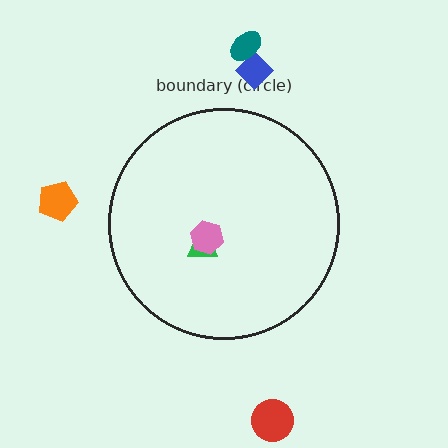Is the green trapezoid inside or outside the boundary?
Inside.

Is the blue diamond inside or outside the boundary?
Outside.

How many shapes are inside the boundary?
2 inside, 4 outside.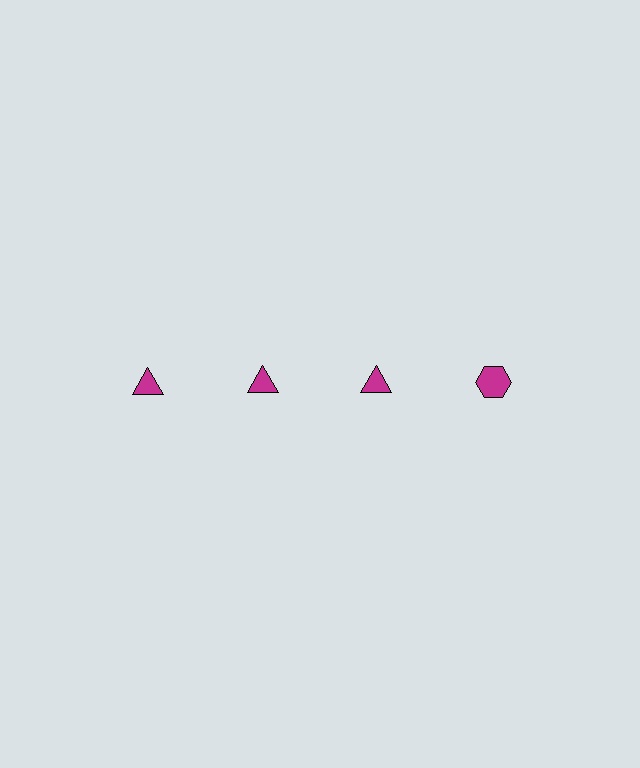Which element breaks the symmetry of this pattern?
The magenta hexagon in the top row, second from right column breaks the symmetry. All other shapes are magenta triangles.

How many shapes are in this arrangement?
There are 4 shapes arranged in a grid pattern.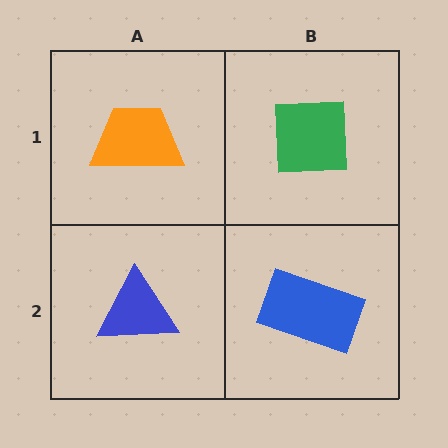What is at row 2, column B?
A blue rectangle.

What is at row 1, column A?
An orange trapezoid.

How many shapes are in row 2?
2 shapes.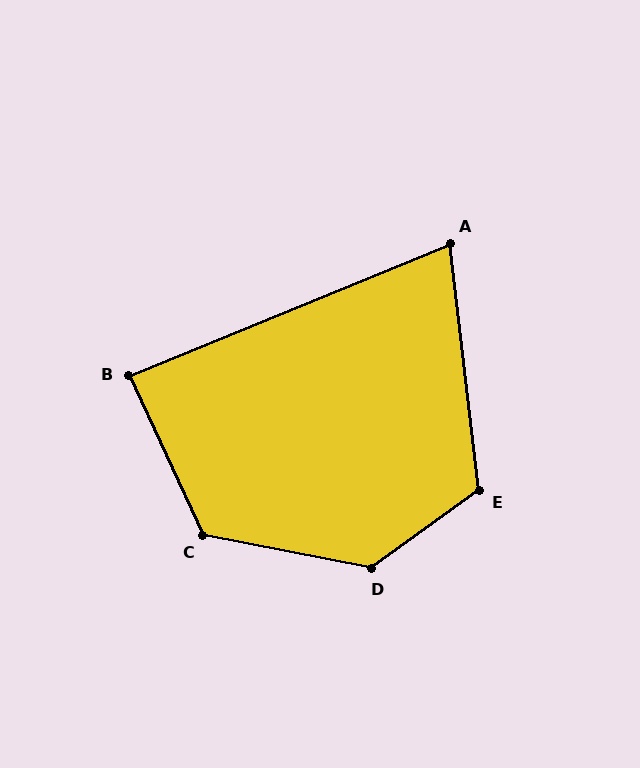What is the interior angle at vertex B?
Approximately 87 degrees (approximately right).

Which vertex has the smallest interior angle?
A, at approximately 74 degrees.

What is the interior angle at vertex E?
Approximately 119 degrees (obtuse).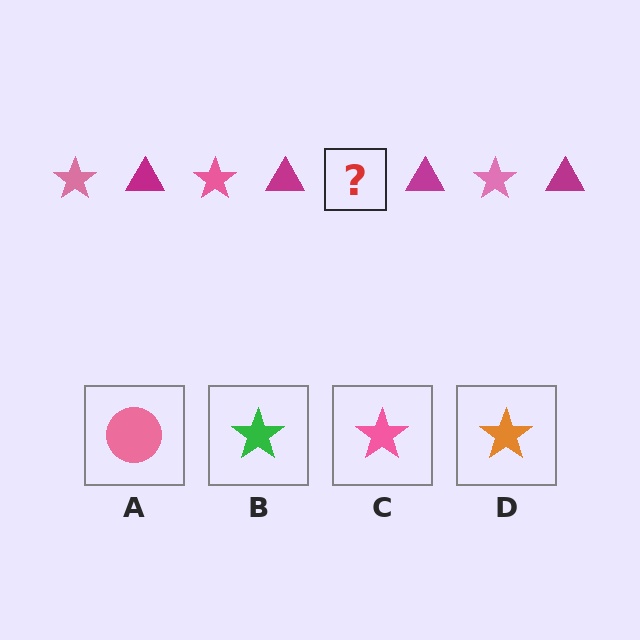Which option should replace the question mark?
Option C.